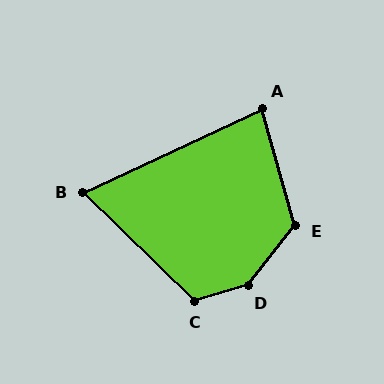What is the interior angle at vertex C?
Approximately 120 degrees (obtuse).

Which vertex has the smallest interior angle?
B, at approximately 69 degrees.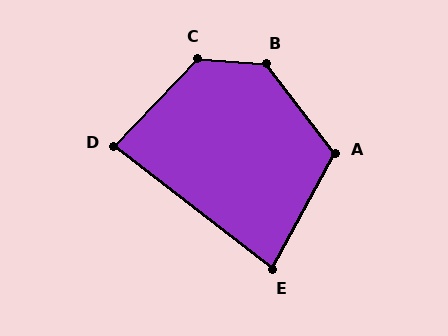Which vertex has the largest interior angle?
B, at approximately 132 degrees.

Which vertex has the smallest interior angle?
E, at approximately 81 degrees.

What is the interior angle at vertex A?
Approximately 114 degrees (obtuse).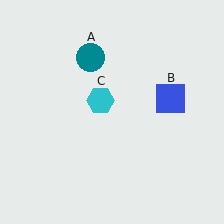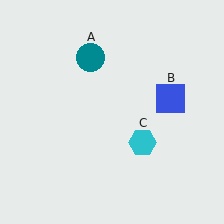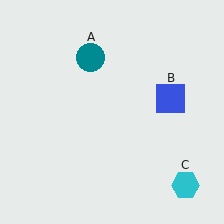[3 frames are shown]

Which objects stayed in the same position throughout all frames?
Teal circle (object A) and blue square (object B) remained stationary.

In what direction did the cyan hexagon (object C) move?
The cyan hexagon (object C) moved down and to the right.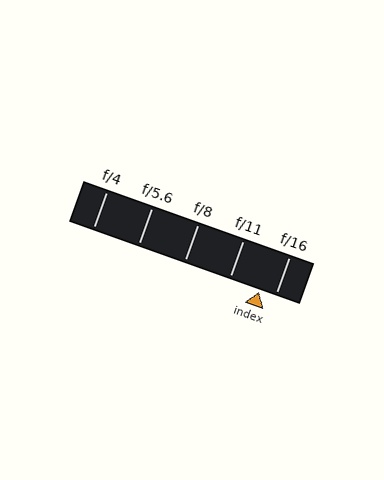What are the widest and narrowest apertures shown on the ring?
The widest aperture shown is f/4 and the narrowest is f/16.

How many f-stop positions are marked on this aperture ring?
There are 5 f-stop positions marked.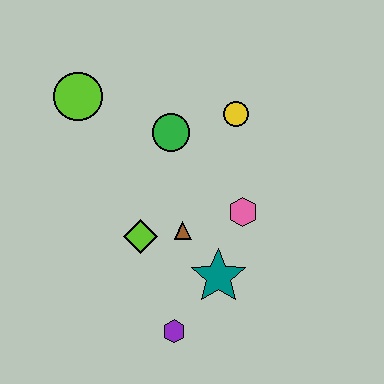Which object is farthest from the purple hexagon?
The lime circle is farthest from the purple hexagon.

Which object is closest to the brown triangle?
The lime diamond is closest to the brown triangle.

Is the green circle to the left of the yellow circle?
Yes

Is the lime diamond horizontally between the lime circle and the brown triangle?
Yes